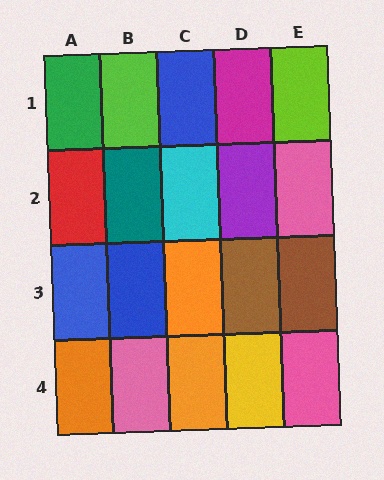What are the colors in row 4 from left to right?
Orange, pink, orange, yellow, pink.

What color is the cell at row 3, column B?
Blue.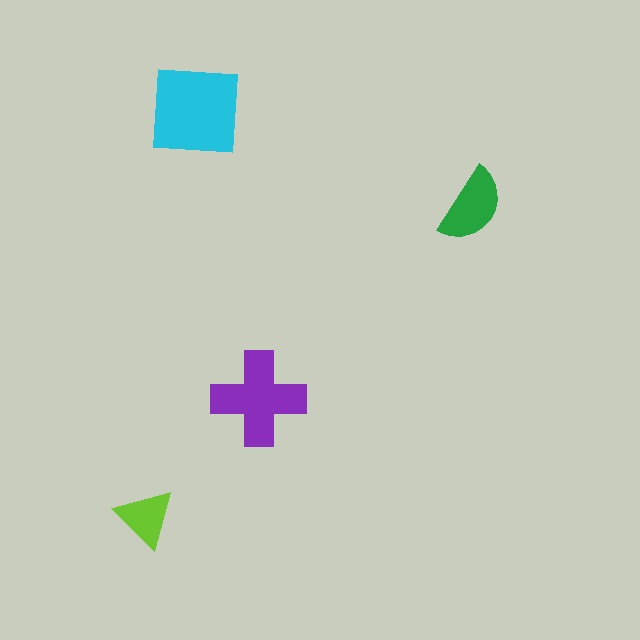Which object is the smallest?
The lime triangle.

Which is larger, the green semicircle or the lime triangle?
The green semicircle.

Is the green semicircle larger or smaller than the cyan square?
Smaller.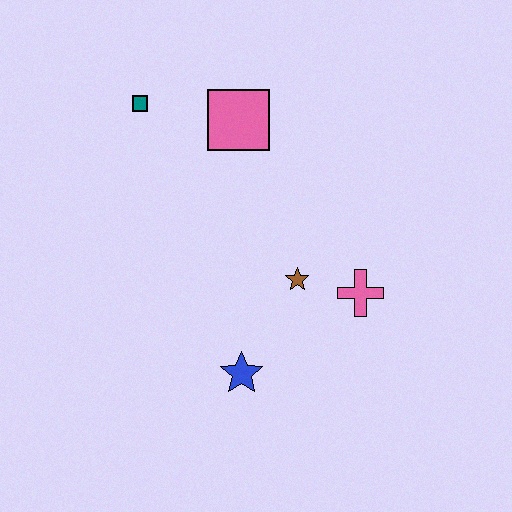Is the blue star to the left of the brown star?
Yes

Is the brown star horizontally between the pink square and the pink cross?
Yes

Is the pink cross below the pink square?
Yes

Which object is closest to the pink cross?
The brown star is closest to the pink cross.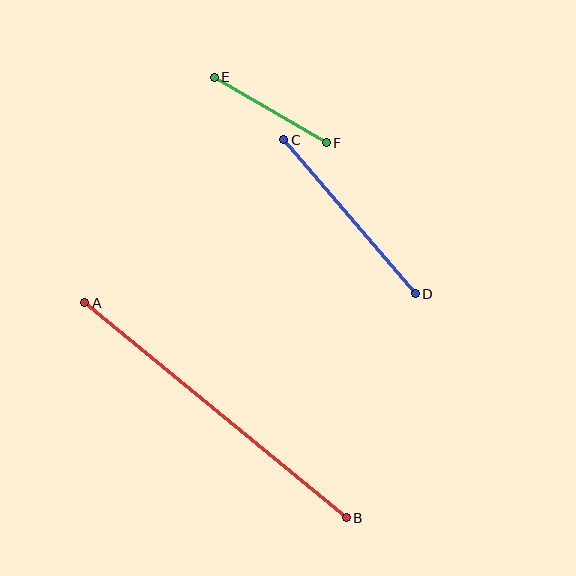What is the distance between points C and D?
The distance is approximately 202 pixels.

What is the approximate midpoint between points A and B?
The midpoint is at approximately (215, 410) pixels.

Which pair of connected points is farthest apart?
Points A and B are farthest apart.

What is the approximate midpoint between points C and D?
The midpoint is at approximately (349, 217) pixels.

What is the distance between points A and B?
The distance is approximately 338 pixels.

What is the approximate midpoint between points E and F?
The midpoint is at approximately (270, 110) pixels.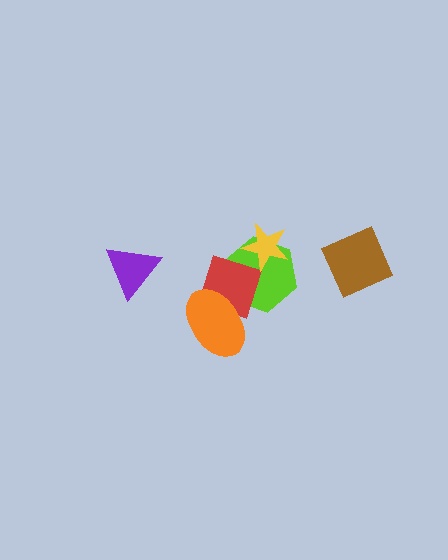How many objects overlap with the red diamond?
3 objects overlap with the red diamond.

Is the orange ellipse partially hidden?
No, no other shape covers it.